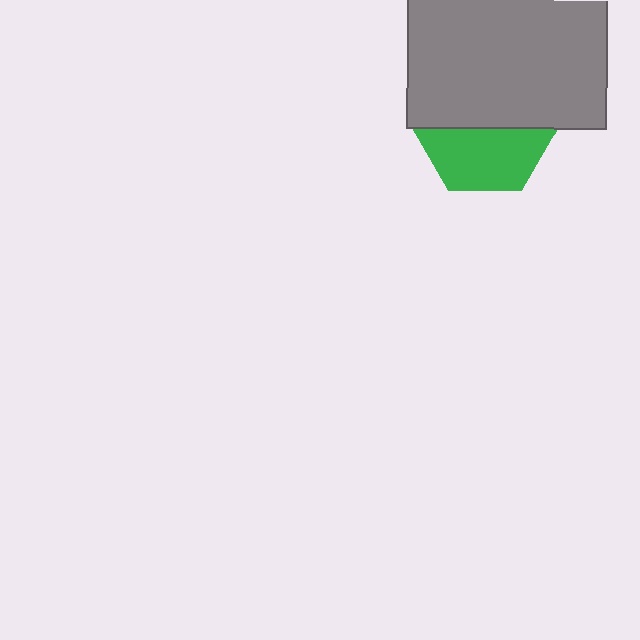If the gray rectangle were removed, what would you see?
You would see the complete green hexagon.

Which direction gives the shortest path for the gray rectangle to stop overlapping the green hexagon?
Moving up gives the shortest separation.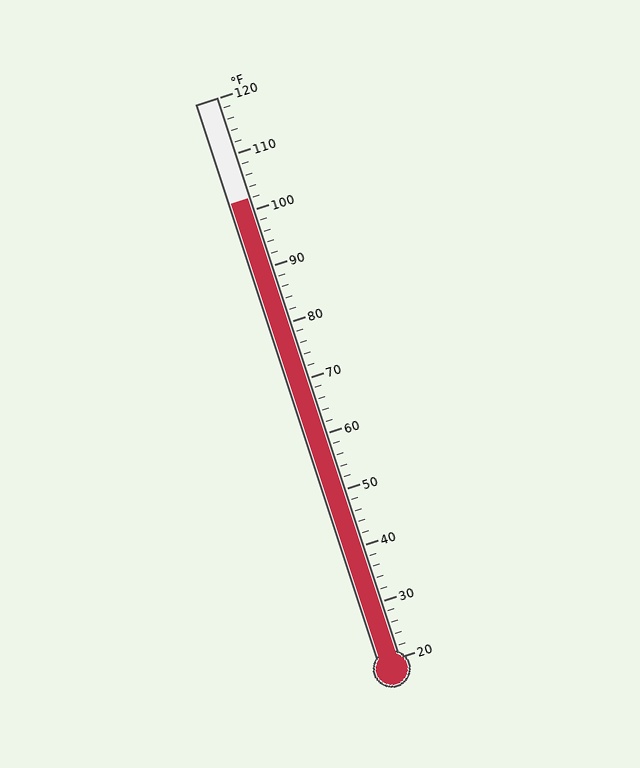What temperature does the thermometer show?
The thermometer shows approximately 102°F.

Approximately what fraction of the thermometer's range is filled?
The thermometer is filled to approximately 80% of its range.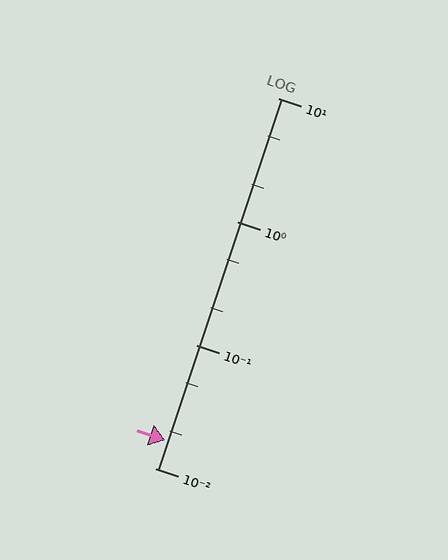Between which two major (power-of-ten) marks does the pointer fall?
The pointer is between 0.01 and 0.1.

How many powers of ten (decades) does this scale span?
The scale spans 3 decades, from 0.01 to 10.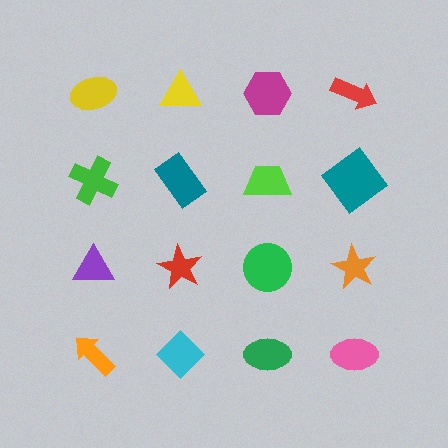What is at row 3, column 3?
A green circle.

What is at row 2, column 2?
A teal rectangle.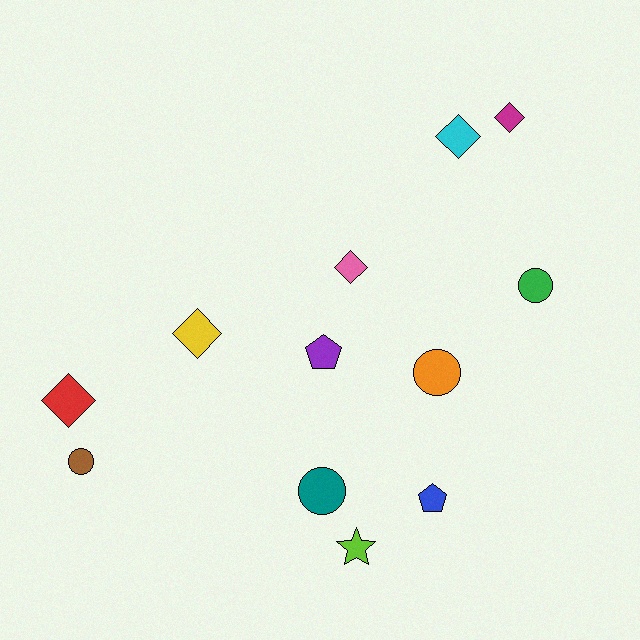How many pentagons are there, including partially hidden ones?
There are 2 pentagons.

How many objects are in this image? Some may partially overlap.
There are 12 objects.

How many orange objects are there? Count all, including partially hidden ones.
There is 1 orange object.